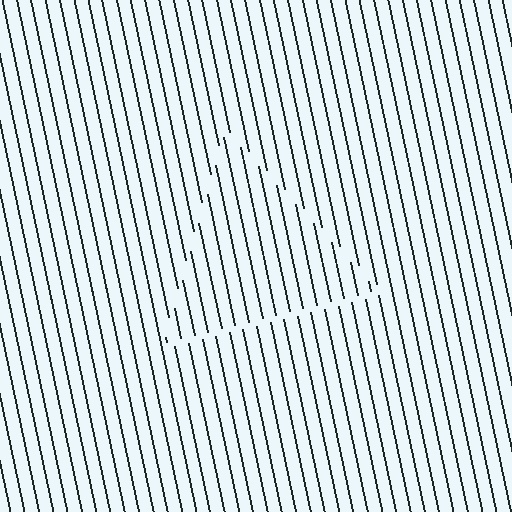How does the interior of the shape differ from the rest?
The interior of the shape contains the same grating, shifted by half a period — the contour is defined by the phase discontinuity where line-ends from the inner and outer gratings abut.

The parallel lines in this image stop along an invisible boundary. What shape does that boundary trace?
An illusory triangle. The interior of the shape contains the same grating, shifted by half a period — the contour is defined by the phase discontinuity where line-ends from the inner and outer gratings abut.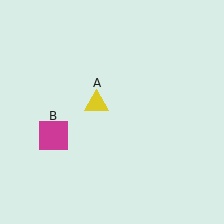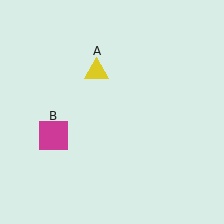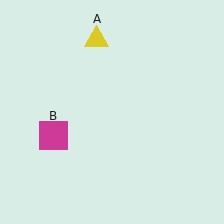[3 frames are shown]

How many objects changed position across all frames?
1 object changed position: yellow triangle (object A).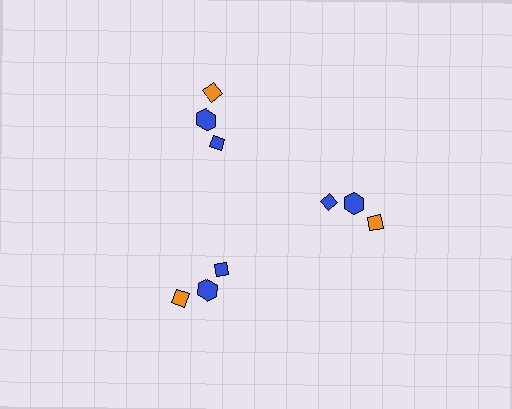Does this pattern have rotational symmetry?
Yes, this pattern has 3-fold rotational symmetry. It looks the same after rotating 120 degrees around the center.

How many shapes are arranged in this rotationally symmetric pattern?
There are 9 shapes, arranged in 3 groups of 3.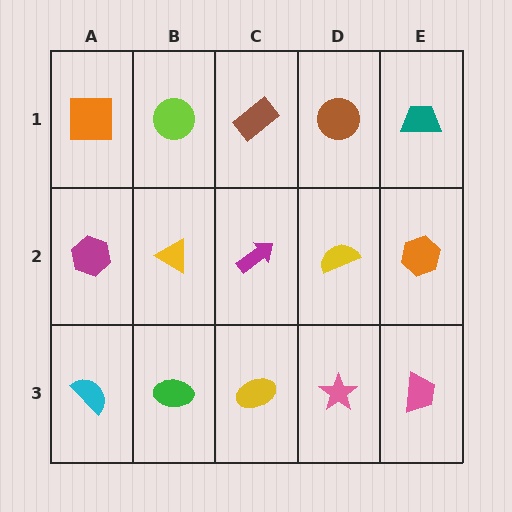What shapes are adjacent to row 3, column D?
A yellow semicircle (row 2, column D), a yellow ellipse (row 3, column C), a pink trapezoid (row 3, column E).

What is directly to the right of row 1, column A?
A lime circle.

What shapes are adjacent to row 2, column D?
A brown circle (row 1, column D), a pink star (row 3, column D), a magenta arrow (row 2, column C), an orange hexagon (row 2, column E).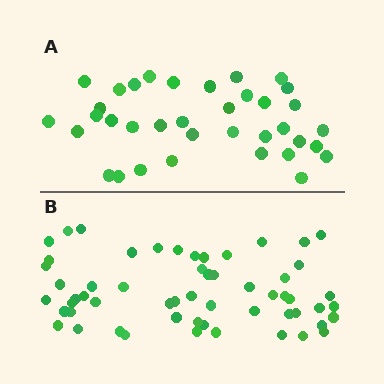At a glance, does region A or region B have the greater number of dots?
Region B (the bottom region) has more dots.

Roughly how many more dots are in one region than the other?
Region B has approximately 20 more dots than region A.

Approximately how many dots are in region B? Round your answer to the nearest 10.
About 60 dots. (The exact count is 57, which rounds to 60.)